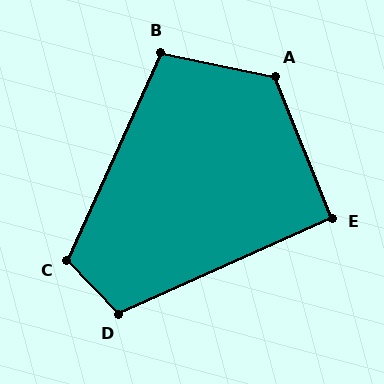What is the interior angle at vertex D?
Approximately 110 degrees (obtuse).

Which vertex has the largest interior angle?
A, at approximately 123 degrees.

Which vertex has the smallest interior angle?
E, at approximately 92 degrees.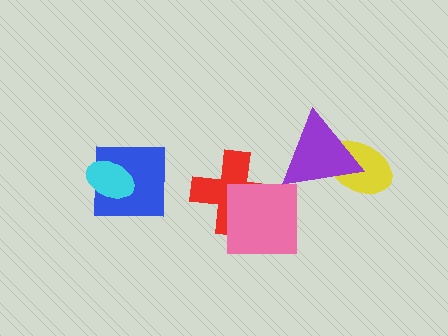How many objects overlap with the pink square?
1 object overlaps with the pink square.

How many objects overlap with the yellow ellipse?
1 object overlaps with the yellow ellipse.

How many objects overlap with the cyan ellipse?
1 object overlaps with the cyan ellipse.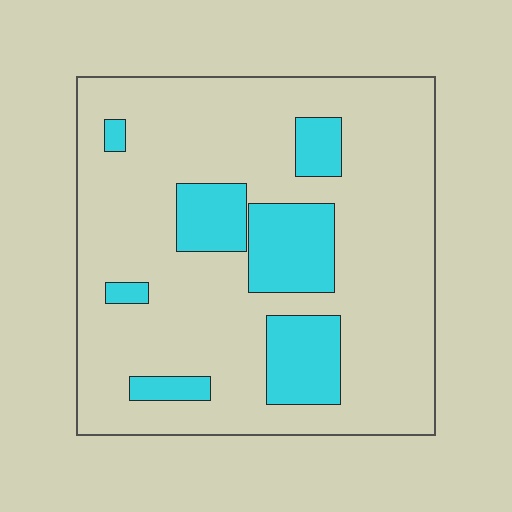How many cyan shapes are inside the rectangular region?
7.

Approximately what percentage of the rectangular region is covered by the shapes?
Approximately 20%.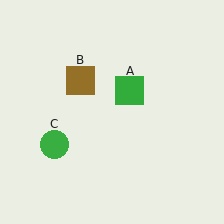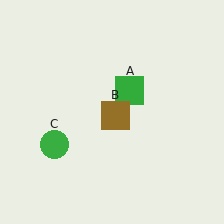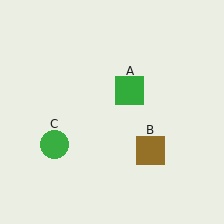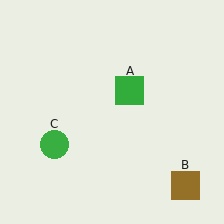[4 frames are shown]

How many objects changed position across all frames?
1 object changed position: brown square (object B).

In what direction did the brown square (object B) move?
The brown square (object B) moved down and to the right.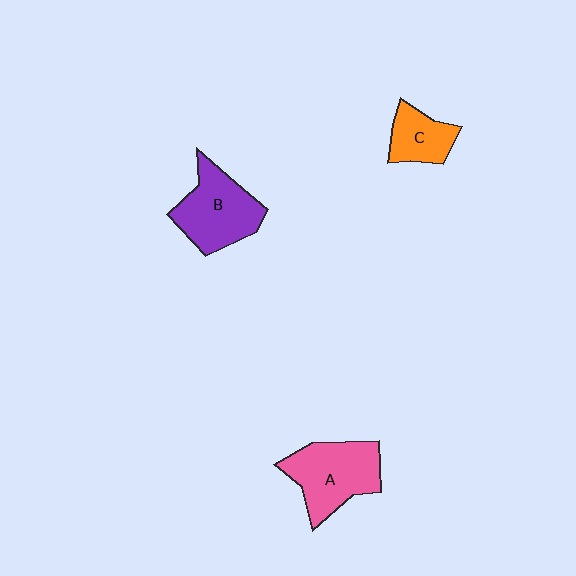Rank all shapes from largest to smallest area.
From largest to smallest: A (pink), B (purple), C (orange).